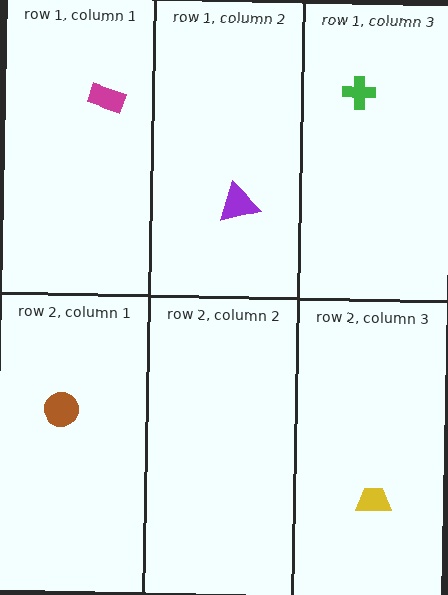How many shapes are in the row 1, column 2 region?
1.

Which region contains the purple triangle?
The row 1, column 2 region.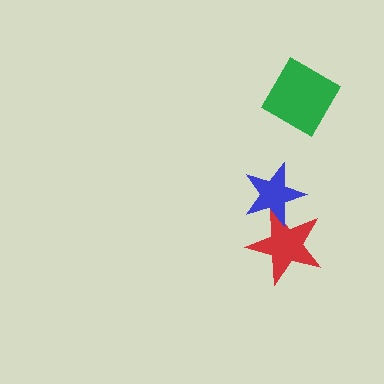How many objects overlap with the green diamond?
0 objects overlap with the green diamond.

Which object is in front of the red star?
The blue star is in front of the red star.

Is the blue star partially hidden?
No, no other shape covers it.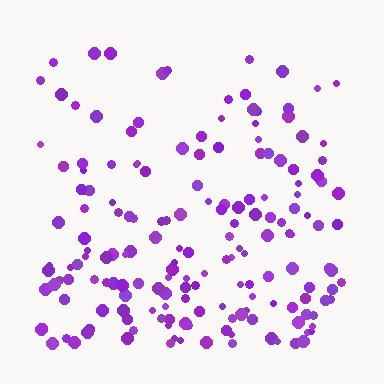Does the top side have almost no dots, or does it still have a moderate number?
Still a moderate number, just noticeably fewer than the bottom.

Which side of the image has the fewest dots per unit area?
The top.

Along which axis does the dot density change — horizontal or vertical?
Vertical.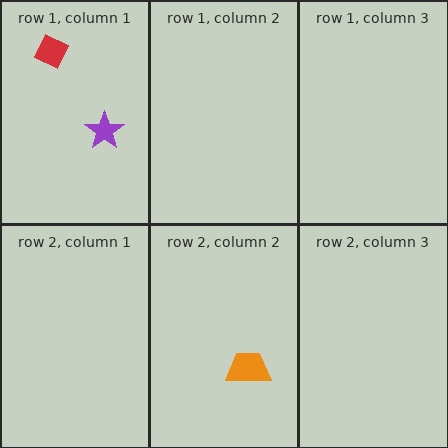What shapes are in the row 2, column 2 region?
The orange trapezoid.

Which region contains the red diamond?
The row 1, column 1 region.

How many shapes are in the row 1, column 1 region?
2.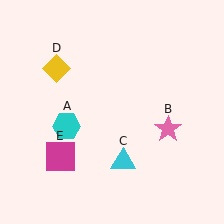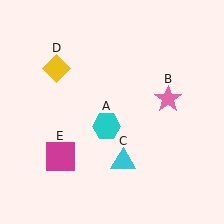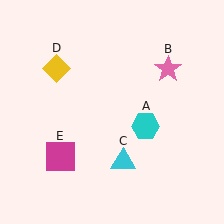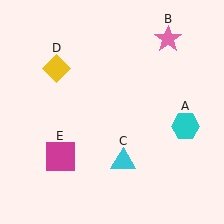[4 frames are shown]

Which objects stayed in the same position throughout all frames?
Cyan triangle (object C) and yellow diamond (object D) and magenta square (object E) remained stationary.